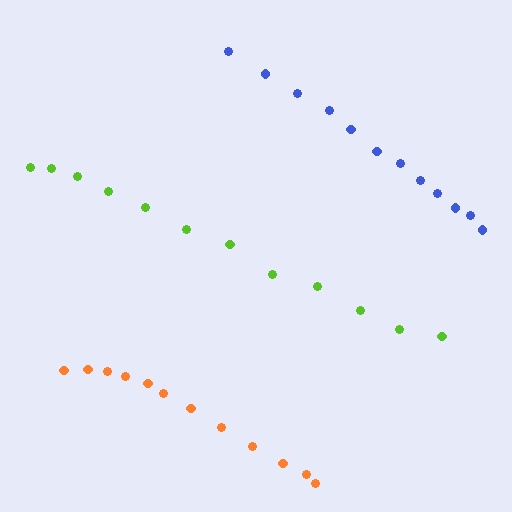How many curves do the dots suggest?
There are 3 distinct paths.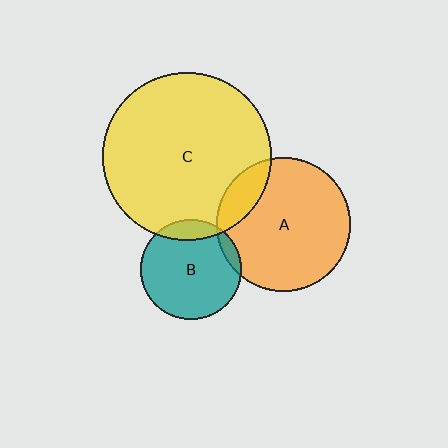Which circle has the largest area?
Circle C (yellow).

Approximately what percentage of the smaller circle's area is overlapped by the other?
Approximately 5%.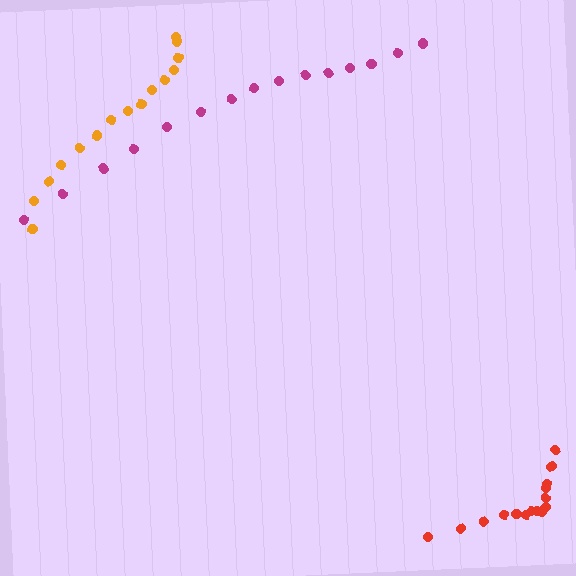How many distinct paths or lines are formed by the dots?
There are 3 distinct paths.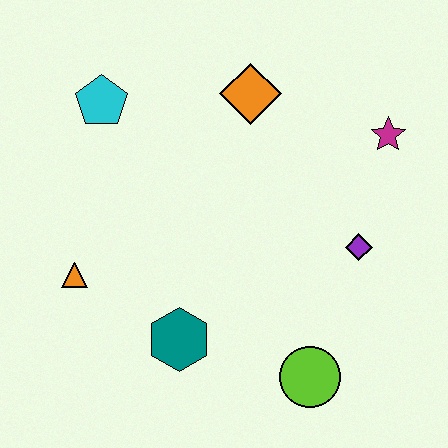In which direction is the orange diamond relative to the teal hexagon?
The orange diamond is above the teal hexagon.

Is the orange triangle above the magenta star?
No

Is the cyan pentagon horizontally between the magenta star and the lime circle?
No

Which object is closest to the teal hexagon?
The orange triangle is closest to the teal hexagon.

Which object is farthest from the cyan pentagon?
The lime circle is farthest from the cyan pentagon.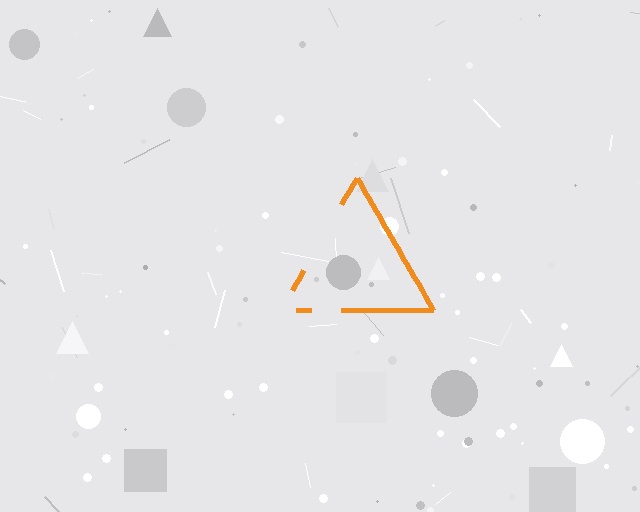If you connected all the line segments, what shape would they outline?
They would outline a triangle.